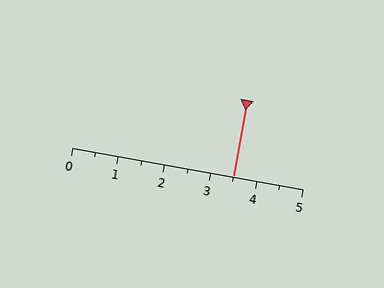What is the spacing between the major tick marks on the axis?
The major ticks are spaced 1 apart.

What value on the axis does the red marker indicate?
The marker indicates approximately 3.5.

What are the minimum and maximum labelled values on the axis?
The axis runs from 0 to 5.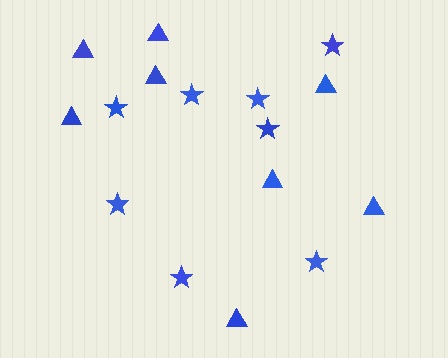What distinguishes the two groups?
There are 2 groups: one group of triangles (8) and one group of stars (8).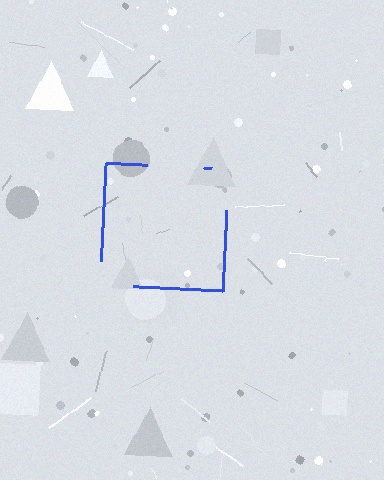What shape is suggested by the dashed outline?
The dashed outline suggests a square.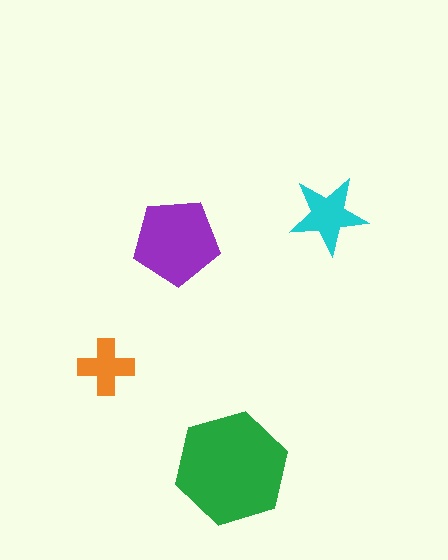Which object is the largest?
The green hexagon.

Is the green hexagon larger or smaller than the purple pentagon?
Larger.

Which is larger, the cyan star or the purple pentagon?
The purple pentagon.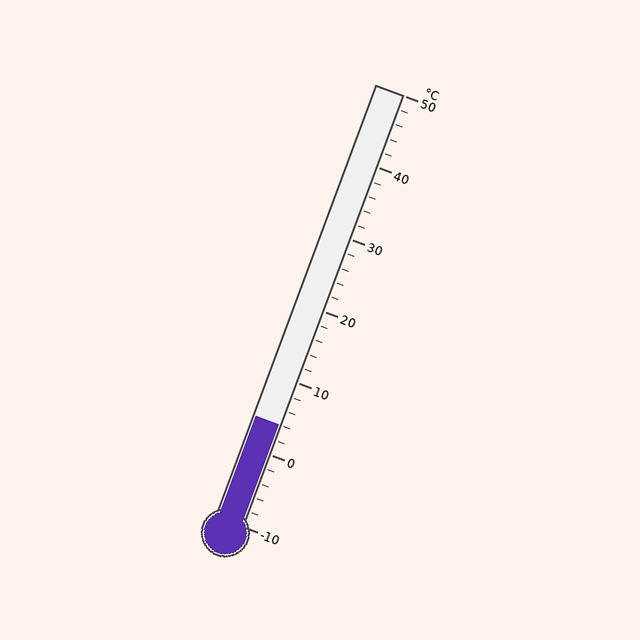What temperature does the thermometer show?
The thermometer shows approximately 4°C.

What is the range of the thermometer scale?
The thermometer scale ranges from -10°C to 50°C.